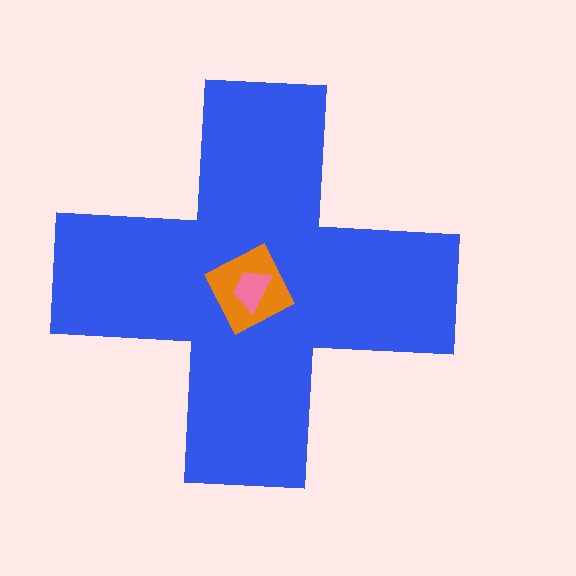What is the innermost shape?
The pink trapezoid.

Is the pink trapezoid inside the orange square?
Yes.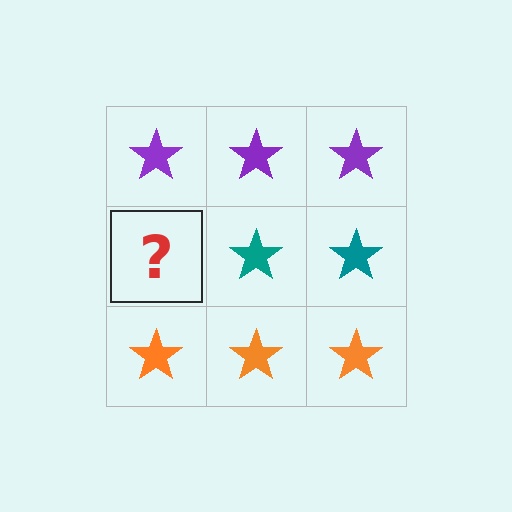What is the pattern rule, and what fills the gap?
The rule is that each row has a consistent color. The gap should be filled with a teal star.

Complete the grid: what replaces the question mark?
The question mark should be replaced with a teal star.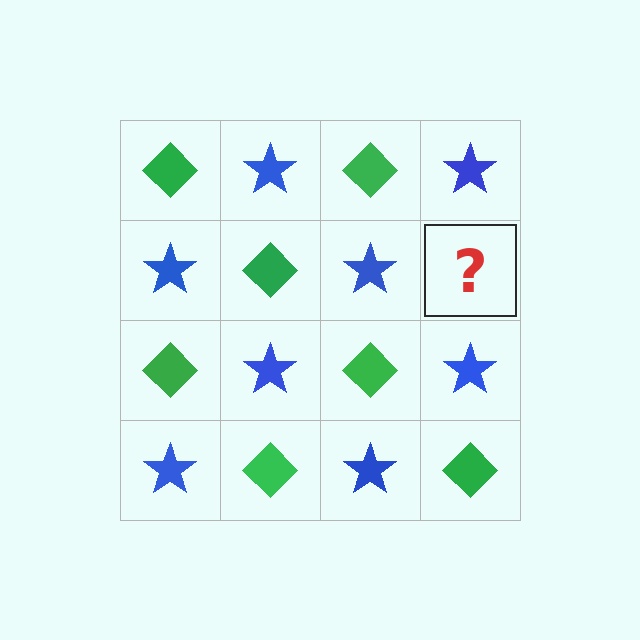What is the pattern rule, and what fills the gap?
The rule is that it alternates green diamond and blue star in a checkerboard pattern. The gap should be filled with a green diamond.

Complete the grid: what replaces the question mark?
The question mark should be replaced with a green diamond.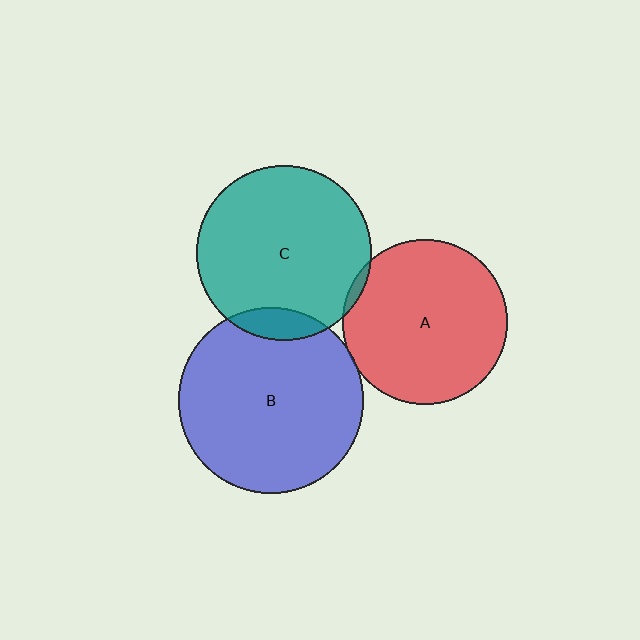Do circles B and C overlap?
Yes.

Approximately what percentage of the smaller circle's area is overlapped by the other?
Approximately 10%.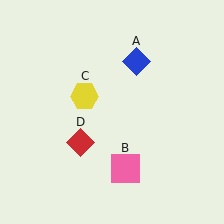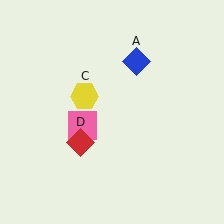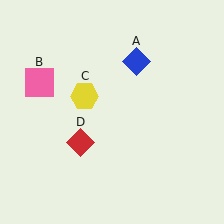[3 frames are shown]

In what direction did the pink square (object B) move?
The pink square (object B) moved up and to the left.